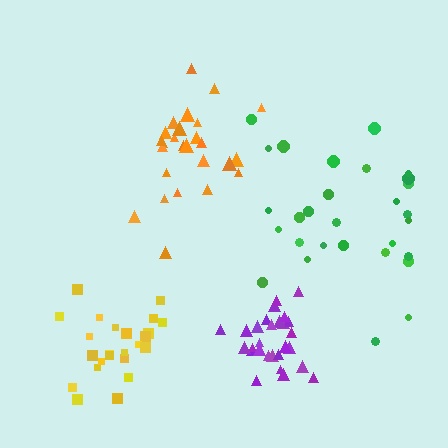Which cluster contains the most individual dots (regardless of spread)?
Green (29).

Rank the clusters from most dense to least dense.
purple, yellow, orange, green.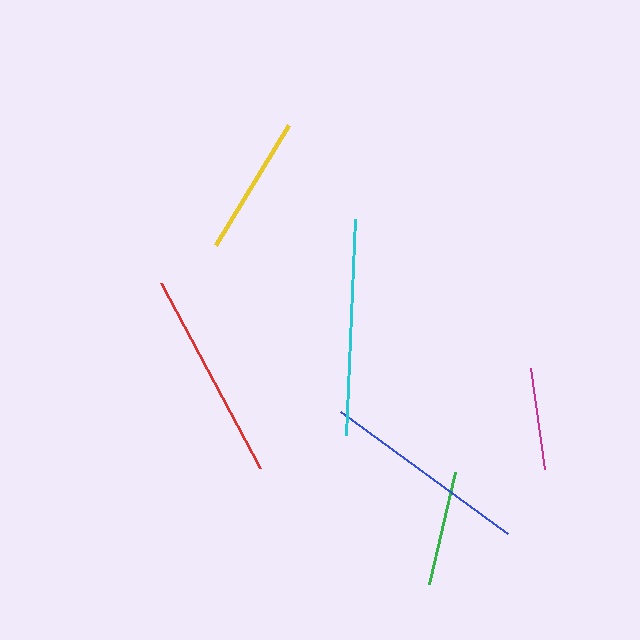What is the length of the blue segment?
The blue segment is approximately 207 pixels long.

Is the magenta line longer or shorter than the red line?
The red line is longer than the magenta line.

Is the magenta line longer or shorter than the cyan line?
The cyan line is longer than the magenta line.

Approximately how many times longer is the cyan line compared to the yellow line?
The cyan line is approximately 1.5 times the length of the yellow line.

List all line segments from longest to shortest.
From longest to shortest: cyan, red, blue, yellow, green, magenta.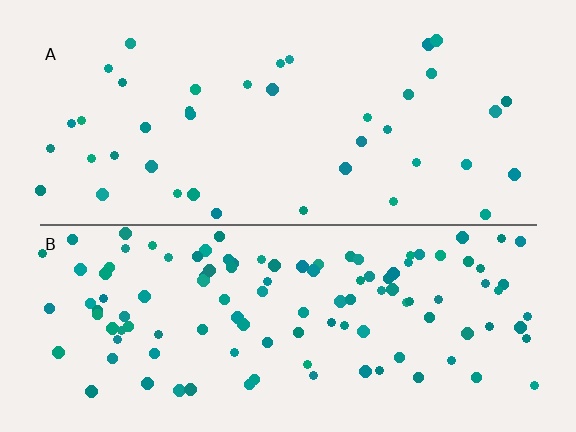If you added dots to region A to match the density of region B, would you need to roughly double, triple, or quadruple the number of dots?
Approximately triple.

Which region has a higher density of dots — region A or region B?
B (the bottom).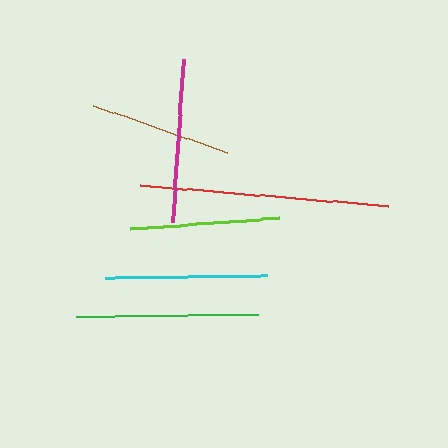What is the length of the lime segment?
The lime segment is approximately 149 pixels long.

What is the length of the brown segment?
The brown segment is approximately 142 pixels long.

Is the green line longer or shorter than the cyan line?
The green line is longer than the cyan line.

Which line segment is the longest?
The red line is the longest at approximately 248 pixels.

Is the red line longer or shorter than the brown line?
The red line is longer than the brown line.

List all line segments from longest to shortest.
From longest to shortest: red, green, magenta, cyan, lime, brown.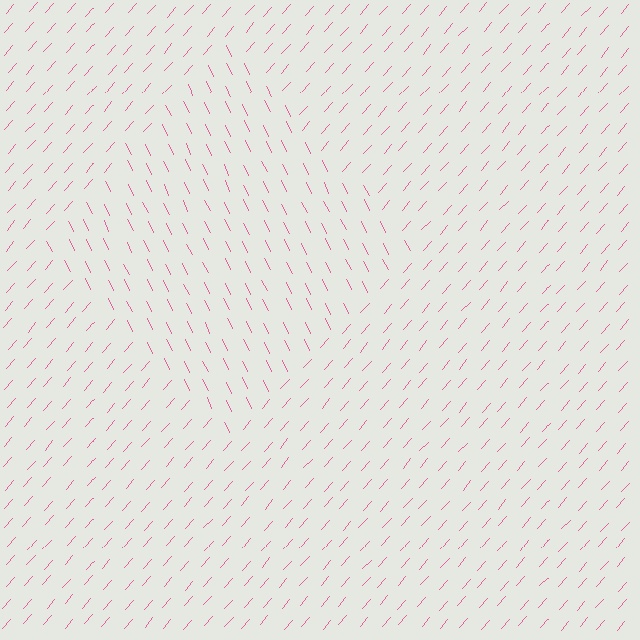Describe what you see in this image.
The image is filled with small pink line segments. A diamond region in the image has lines oriented differently from the surrounding lines, creating a visible texture boundary.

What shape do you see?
I see a diamond.